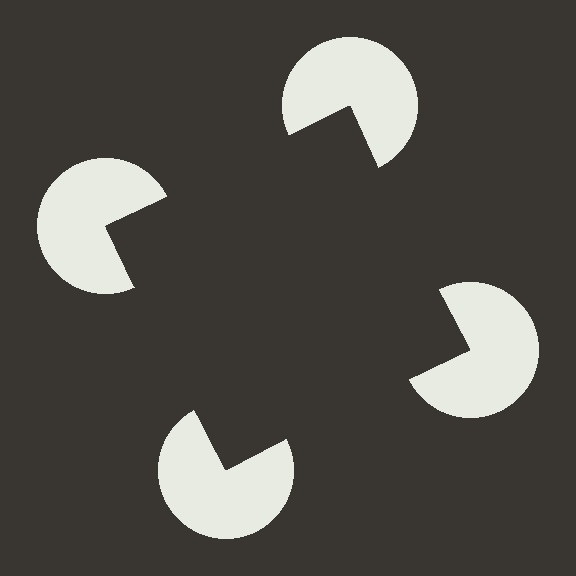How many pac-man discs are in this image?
There are 4 — one at each vertex of the illusory square.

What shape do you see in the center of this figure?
An illusory square — its edges are inferred from the aligned wedge cuts in the pac-man discs, not physically drawn.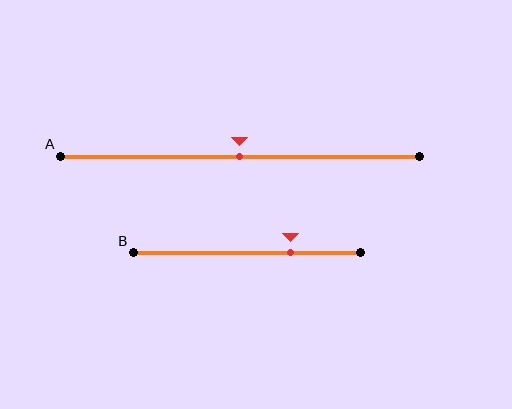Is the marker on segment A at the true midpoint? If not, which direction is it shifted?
Yes, the marker on segment A is at the true midpoint.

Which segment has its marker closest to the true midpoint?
Segment A has its marker closest to the true midpoint.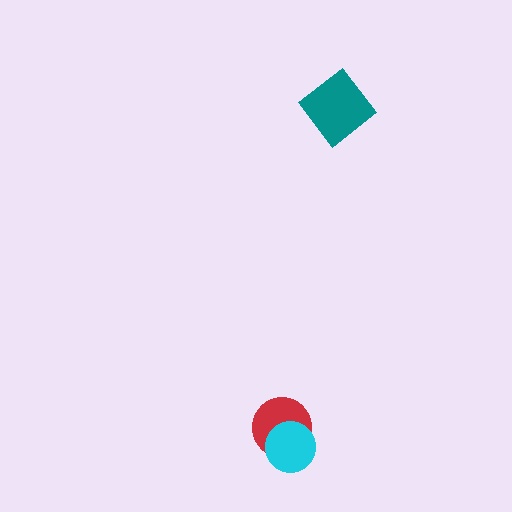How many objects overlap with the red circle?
1 object overlaps with the red circle.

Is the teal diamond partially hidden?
No, no other shape covers it.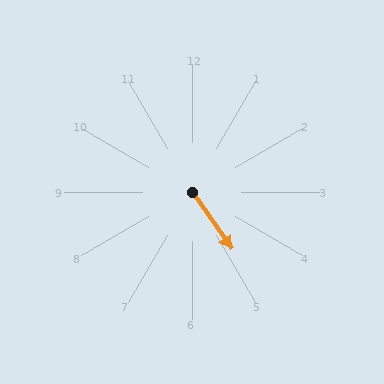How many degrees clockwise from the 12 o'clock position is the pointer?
Approximately 145 degrees.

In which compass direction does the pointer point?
Southeast.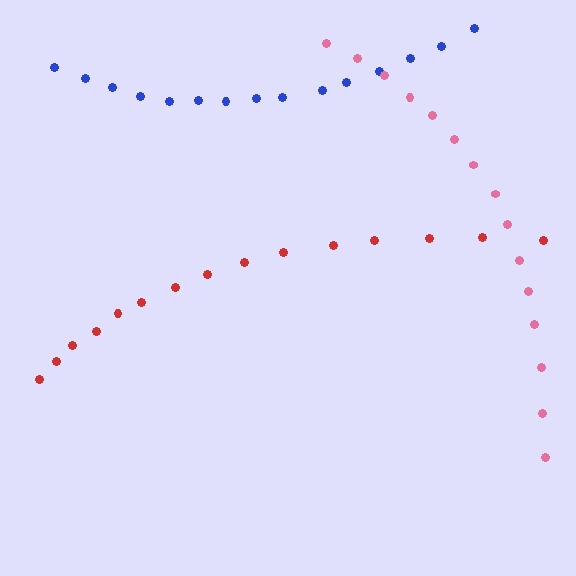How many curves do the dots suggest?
There are 3 distinct paths.